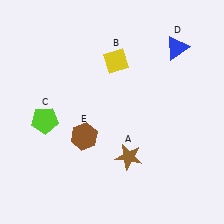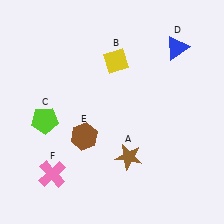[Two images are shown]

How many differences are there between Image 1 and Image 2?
There is 1 difference between the two images.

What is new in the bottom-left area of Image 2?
A pink cross (F) was added in the bottom-left area of Image 2.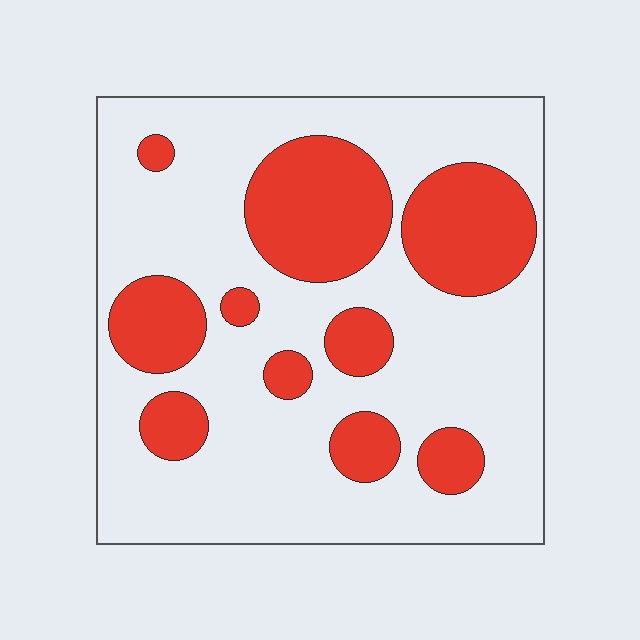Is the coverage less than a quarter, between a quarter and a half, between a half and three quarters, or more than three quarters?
Between a quarter and a half.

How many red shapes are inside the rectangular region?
10.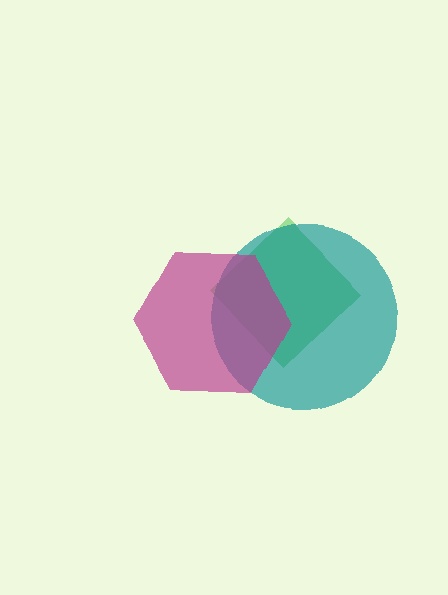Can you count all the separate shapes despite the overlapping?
Yes, there are 3 separate shapes.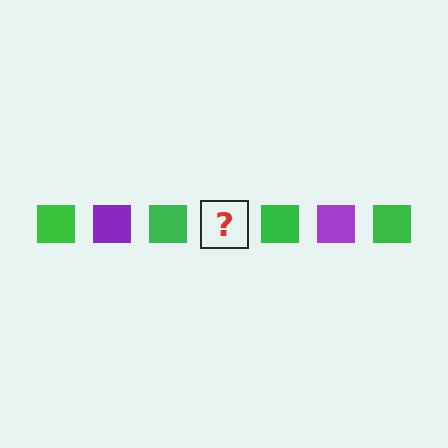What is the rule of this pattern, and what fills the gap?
The rule is that the pattern cycles through green, purple squares. The gap should be filled with a purple square.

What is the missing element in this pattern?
The missing element is a purple square.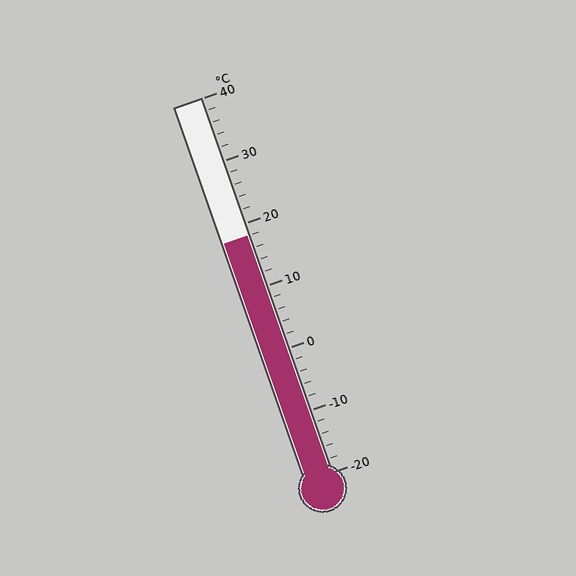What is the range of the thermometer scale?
The thermometer scale ranges from -20°C to 40°C.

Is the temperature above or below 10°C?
The temperature is above 10°C.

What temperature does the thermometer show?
The thermometer shows approximately 18°C.